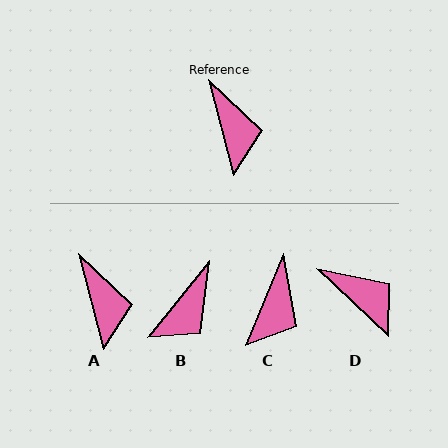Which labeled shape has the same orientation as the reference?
A.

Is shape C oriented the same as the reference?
No, it is off by about 37 degrees.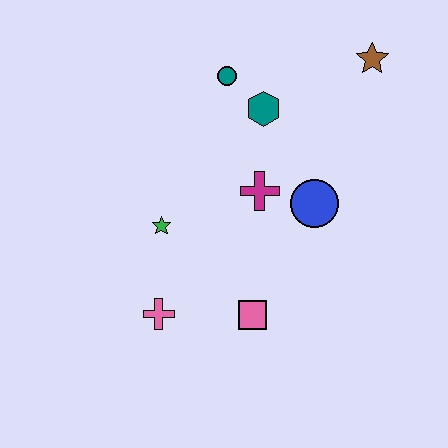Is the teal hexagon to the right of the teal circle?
Yes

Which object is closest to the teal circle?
The teal hexagon is closest to the teal circle.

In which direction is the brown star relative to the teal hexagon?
The brown star is to the right of the teal hexagon.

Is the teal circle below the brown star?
Yes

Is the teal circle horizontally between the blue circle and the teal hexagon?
No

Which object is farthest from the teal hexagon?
The pink cross is farthest from the teal hexagon.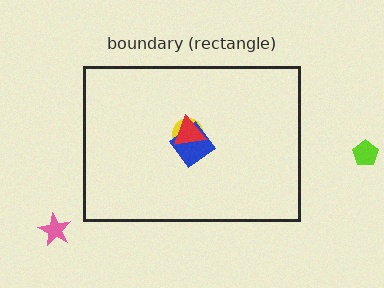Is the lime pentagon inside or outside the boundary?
Outside.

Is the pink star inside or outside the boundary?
Outside.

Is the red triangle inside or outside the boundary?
Inside.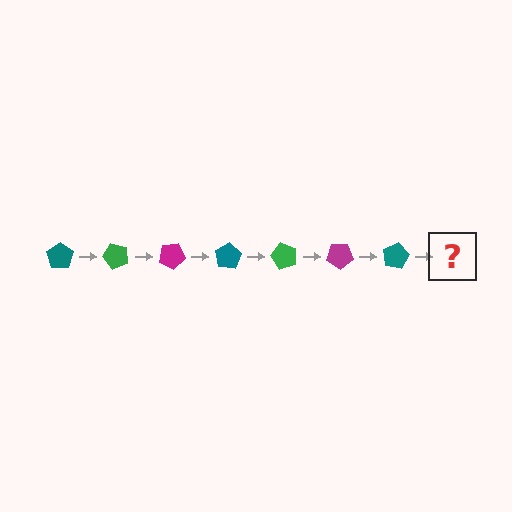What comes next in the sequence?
The next element should be a green pentagon, rotated 350 degrees from the start.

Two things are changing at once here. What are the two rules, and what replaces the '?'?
The two rules are that it rotates 50 degrees each step and the color cycles through teal, green, and magenta. The '?' should be a green pentagon, rotated 350 degrees from the start.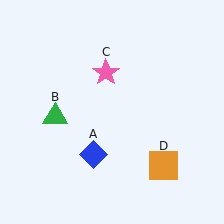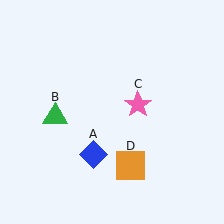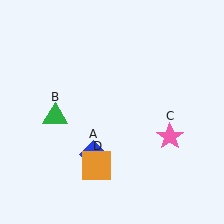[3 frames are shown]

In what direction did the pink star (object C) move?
The pink star (object C) moved down and to the right.